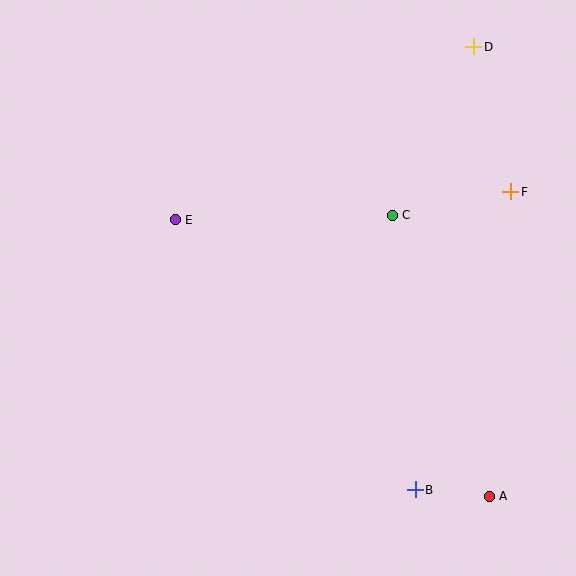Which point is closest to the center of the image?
Point C at (392, 215) is closest to the center.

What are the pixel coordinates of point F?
Point F is at (511, 192).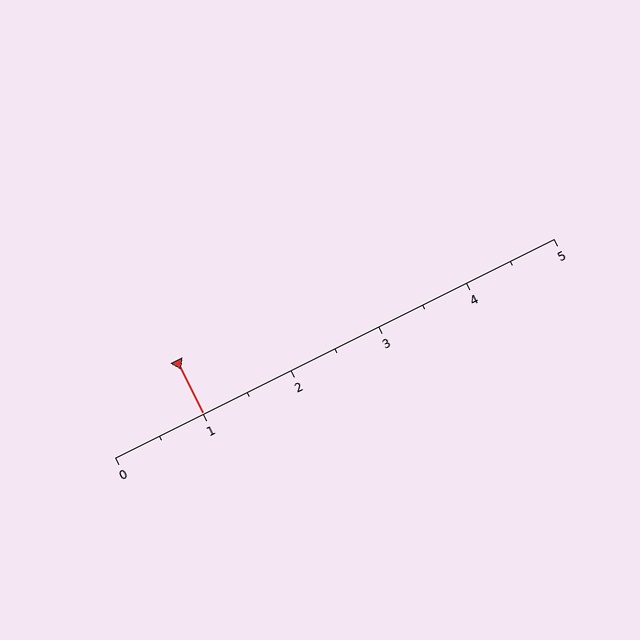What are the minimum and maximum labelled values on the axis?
The axis runs from 0 to 5.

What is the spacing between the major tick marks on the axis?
The major ticks are spaced 1 apart.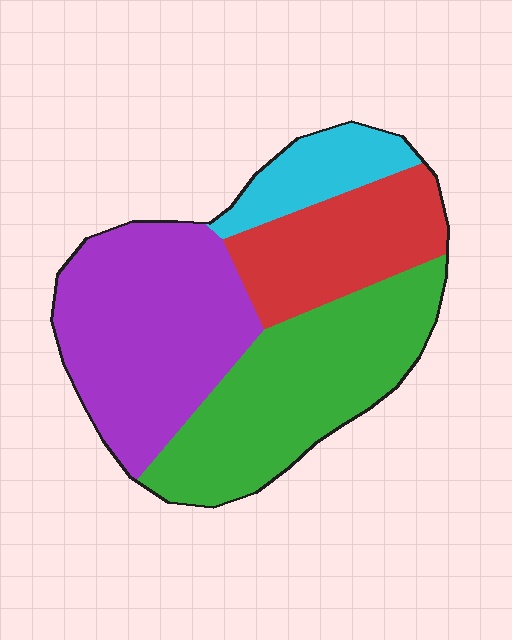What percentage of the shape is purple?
Purple takes up between a quarter and a half of the shape.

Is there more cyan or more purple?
Purple.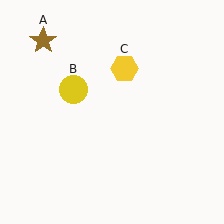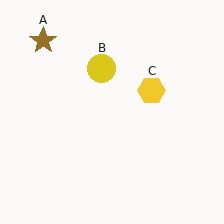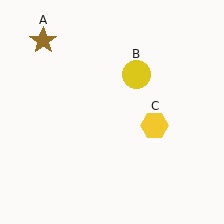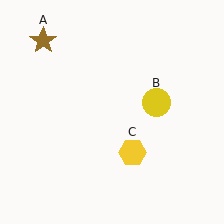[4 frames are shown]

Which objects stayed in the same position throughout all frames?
Brown star (object A) remained stationary.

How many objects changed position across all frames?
2 objects changed position: yellow circle (object B), yellow hexagon (object C).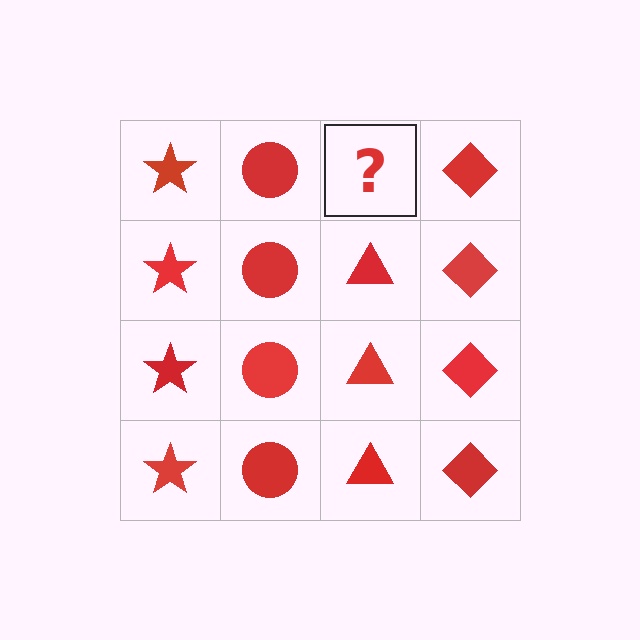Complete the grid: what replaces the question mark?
The question mark should be replaced with a red triangle.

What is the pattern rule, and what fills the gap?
The rule is that each column has a consistent shape. The gap should be filled with a red triangle.